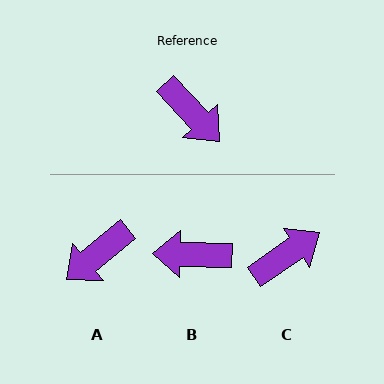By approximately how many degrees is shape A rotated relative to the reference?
Approximately 94 degrees clockwise.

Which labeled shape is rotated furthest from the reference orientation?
B, about 135 degrees away.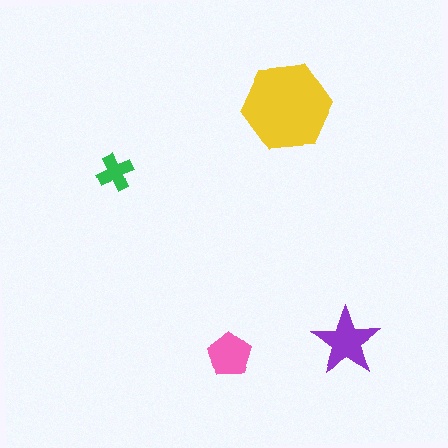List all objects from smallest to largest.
The green cross, the pink pentagon, the purple star, the yellow hexagon.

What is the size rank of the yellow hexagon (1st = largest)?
1st.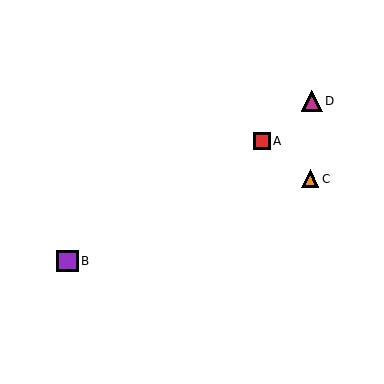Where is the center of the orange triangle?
The center of the orange triangle is at (310, 179).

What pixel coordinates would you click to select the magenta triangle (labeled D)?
Click at (312, 101) to select the magenta triangle D.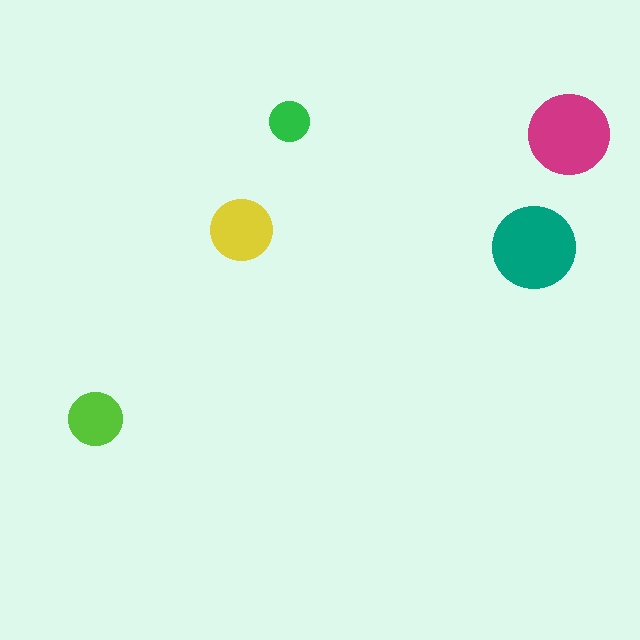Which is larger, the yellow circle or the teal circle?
The teal one.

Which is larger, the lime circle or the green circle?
The lime one.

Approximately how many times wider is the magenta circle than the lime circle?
About 1.5 times wider.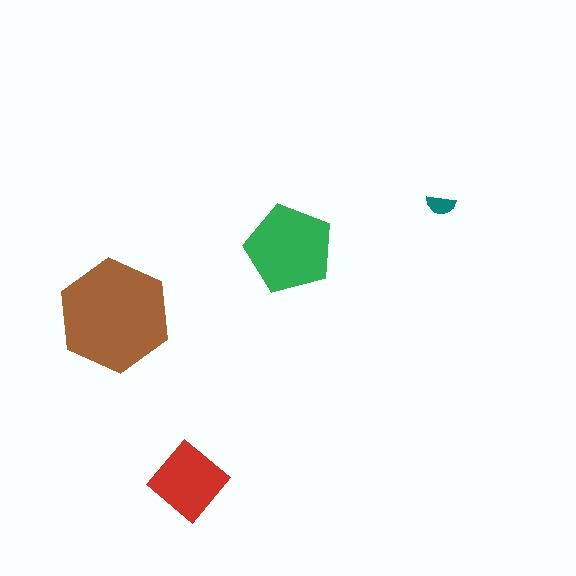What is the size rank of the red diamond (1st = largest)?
3rd.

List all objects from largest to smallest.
The brown hexagon, the green pentagon, the red diamond, the teal semicircle.